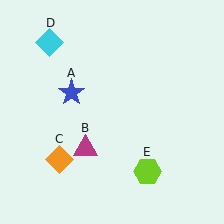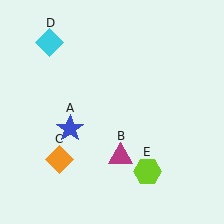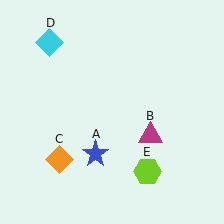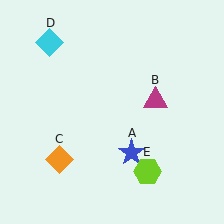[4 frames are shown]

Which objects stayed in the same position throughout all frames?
Orange diamond (object C) and cyan diamond (object D) and lime hexagon (object E) remained stationary.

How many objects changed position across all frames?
2 objects changed position: blue star (object A), magenta triangle (object B).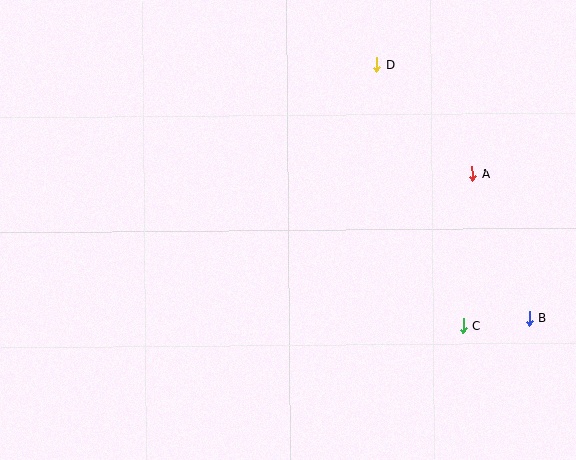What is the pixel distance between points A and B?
The distance between A and B is 155 pixels.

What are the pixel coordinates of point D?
Point D is at (376, 65).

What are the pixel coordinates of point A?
Point A is at (472, 174).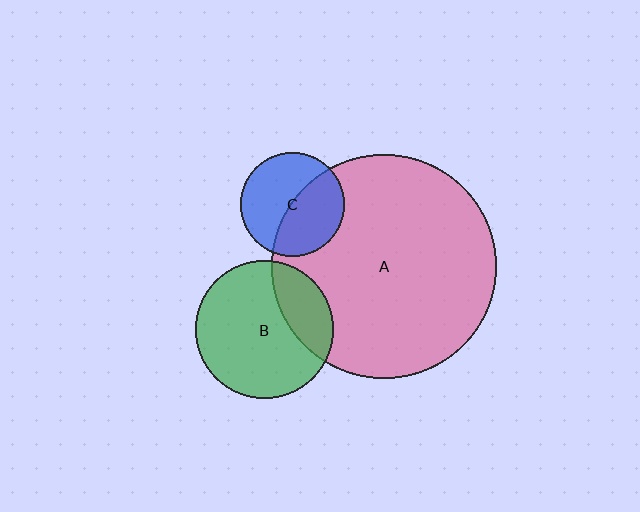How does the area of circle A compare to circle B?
Approximately 2.6 times.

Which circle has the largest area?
Circle A (pink).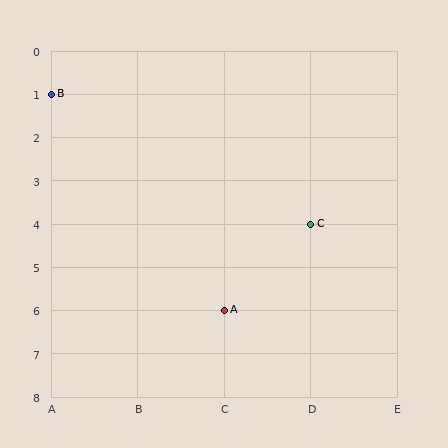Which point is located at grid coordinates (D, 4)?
Point C is at (D, 4).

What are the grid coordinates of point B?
Point B is at grid coordinates (A, 1).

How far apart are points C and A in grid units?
Points C and A are 1 column and 2 rows apart (about 2.2 grid units diagonally).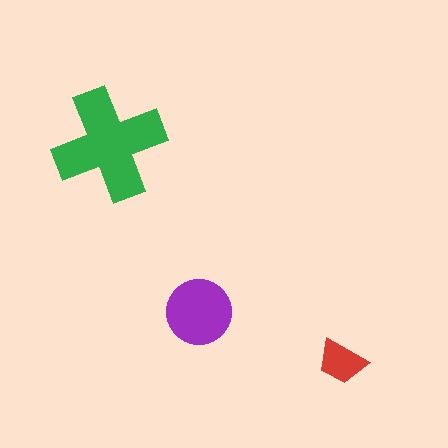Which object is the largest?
The green cross.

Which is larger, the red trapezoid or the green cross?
The green cross.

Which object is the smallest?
The red trapezoid.